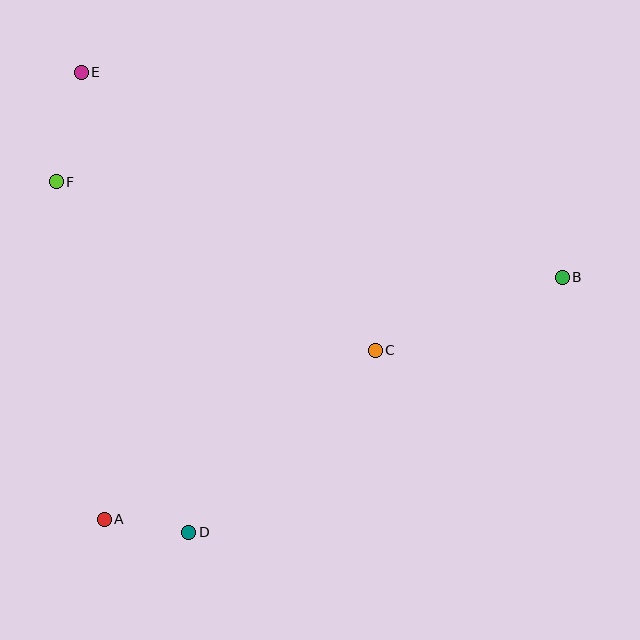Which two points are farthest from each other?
Points B and E are farthest from each other.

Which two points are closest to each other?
Points A and D are closest to each other.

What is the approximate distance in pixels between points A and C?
The distance between A and C is approximately 319 pixels.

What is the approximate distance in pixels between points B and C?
The distance between B and C is approximately 200 pixels.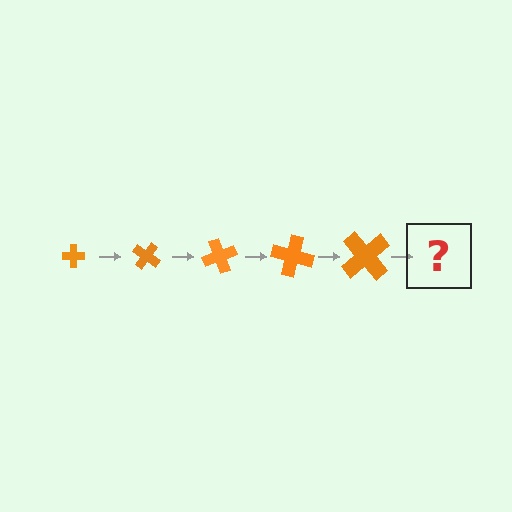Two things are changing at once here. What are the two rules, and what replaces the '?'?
The two rules are that the cross grows larger each step and it rotates 35 degrees each step. The '?' should be a cross, larger than the previous one and rotated 175 degrees from the start.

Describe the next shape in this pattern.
It should be a cross, larger than the previous one and rotated 175 degrees from the start.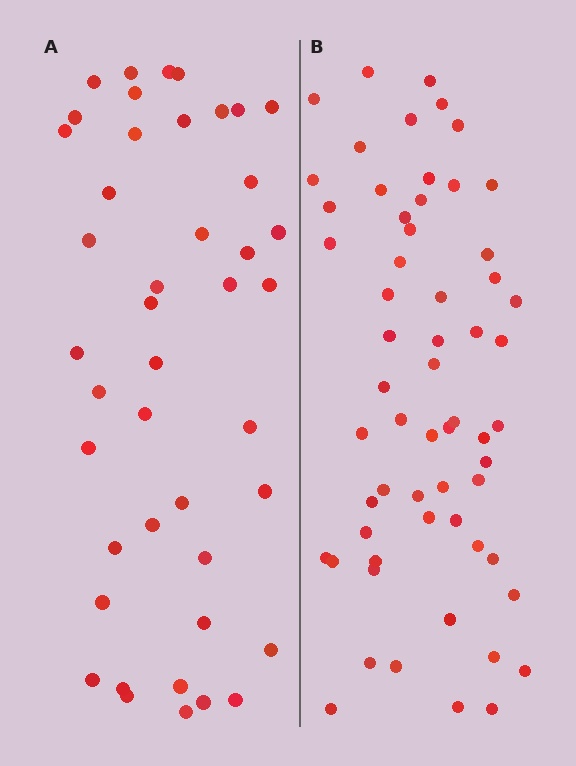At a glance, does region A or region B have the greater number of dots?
Region B (the right region) has more dots.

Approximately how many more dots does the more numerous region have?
Region B has approximately 15 more dots than region A.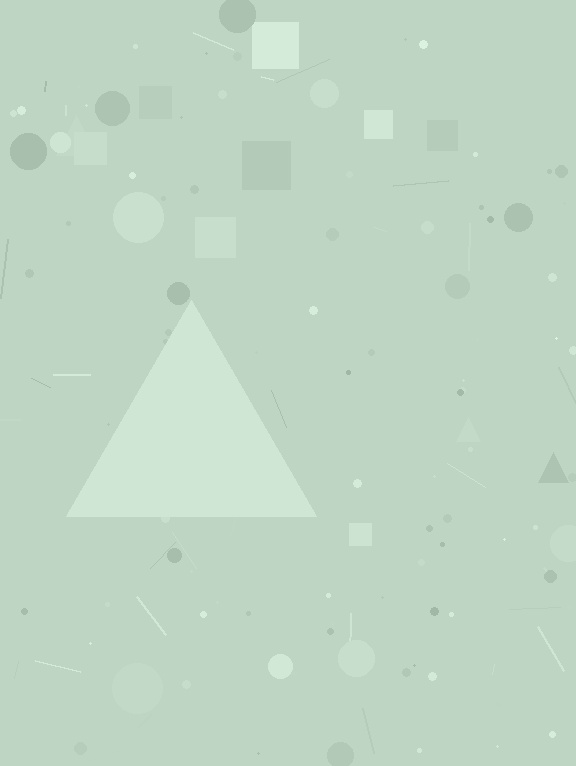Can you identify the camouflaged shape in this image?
The camouflaged shape is a triangle.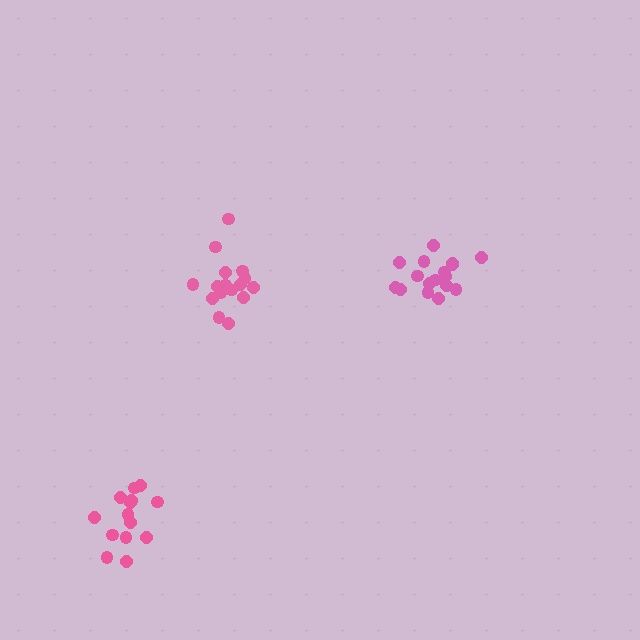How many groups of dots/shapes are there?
There are 3 groups.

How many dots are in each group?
Group 1: 14 dots, Group 2: 17 dots, Group 3: 16 dots (47 total).